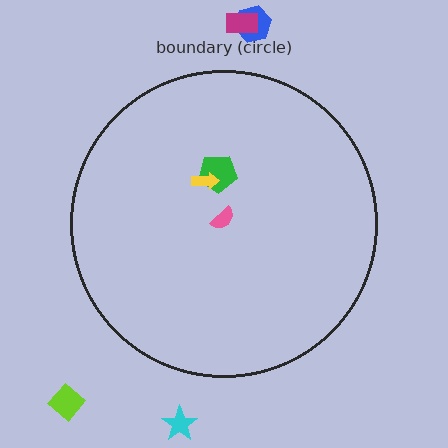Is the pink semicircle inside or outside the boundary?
Inside.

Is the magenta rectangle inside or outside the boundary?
Outside.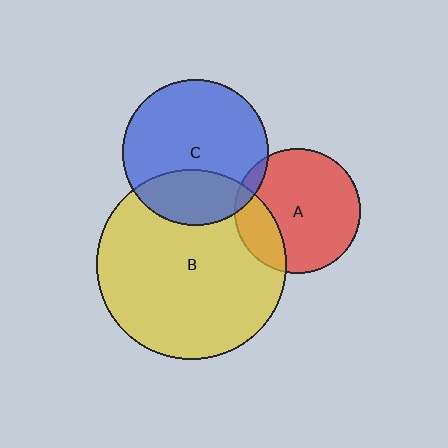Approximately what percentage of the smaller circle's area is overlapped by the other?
Approximately 30%.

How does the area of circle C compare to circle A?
Approximately 1.3 times.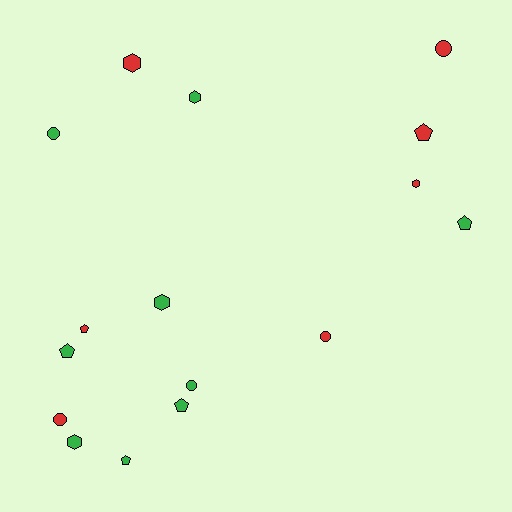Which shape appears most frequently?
Pentagon, with 6 objects.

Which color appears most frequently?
Green, with 9 objects.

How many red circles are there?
There are 3 red circles.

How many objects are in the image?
There are 16 objects.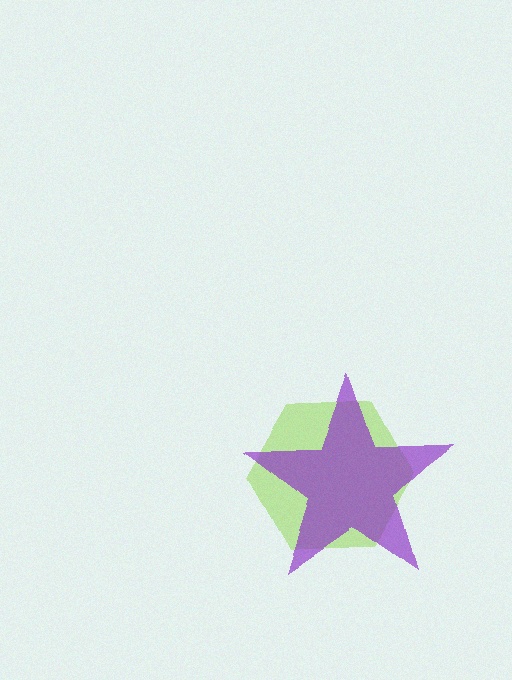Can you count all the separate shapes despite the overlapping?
Yes, there are 2 separate shapes.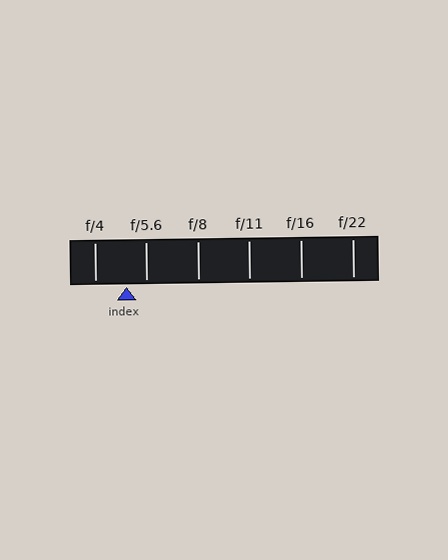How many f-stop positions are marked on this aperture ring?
There are 6 f-stop positions marked.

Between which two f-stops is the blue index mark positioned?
The index mark is between f/4 and f/5.6.